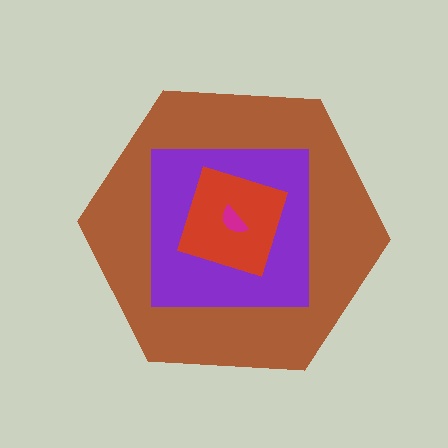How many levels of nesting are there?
4.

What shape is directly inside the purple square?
The red diamond.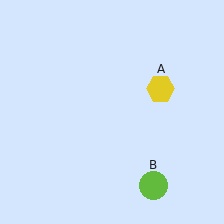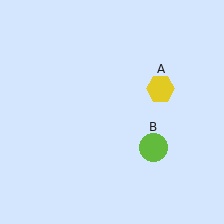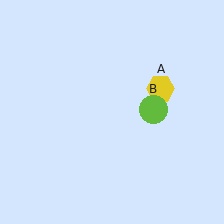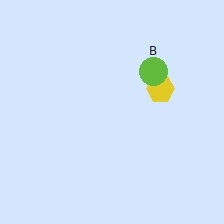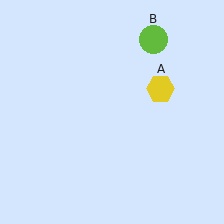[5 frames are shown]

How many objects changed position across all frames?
1 object changed position: lime circle (object B).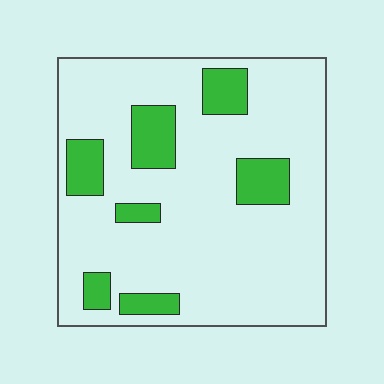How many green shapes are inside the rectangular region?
7.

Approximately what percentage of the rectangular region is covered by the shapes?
Approximately 20%.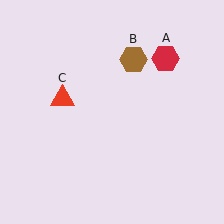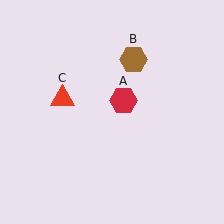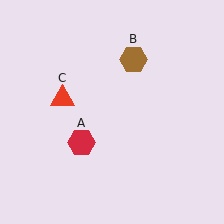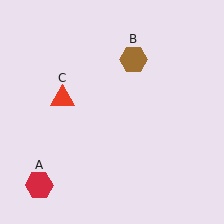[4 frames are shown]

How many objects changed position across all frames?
1 object changed position: red hexagon (object A).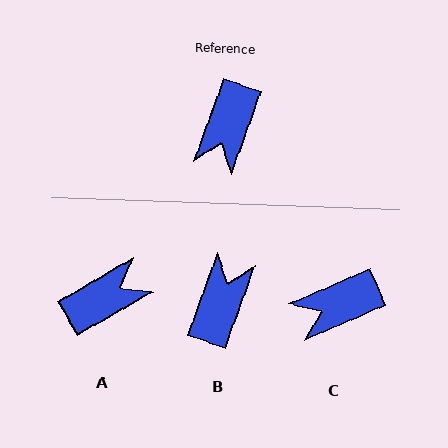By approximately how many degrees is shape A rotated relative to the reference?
Approximately 140 degrees counter-clockwise.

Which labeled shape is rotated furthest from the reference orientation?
B, about 180 degrees away.